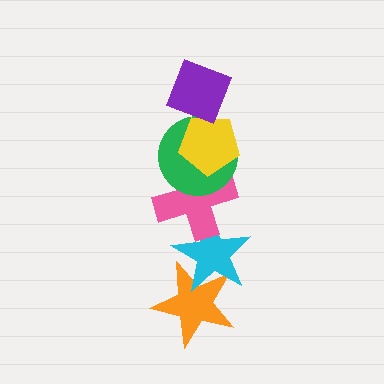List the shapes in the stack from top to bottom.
From top to bottom: the purple diamond, the yellow pentagon, the green circle, the pink cross, the cyan star, the orange star.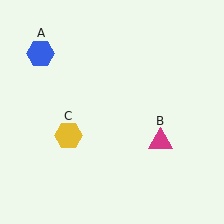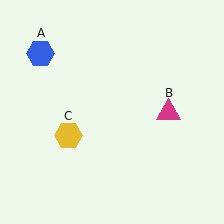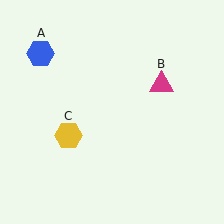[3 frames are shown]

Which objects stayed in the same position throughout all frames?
Blue hexagon (object A) and yellow hexagon (object C) remained stationary.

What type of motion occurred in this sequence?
The magenta triangle (object B) rotated counterclockwise around the center of the scene.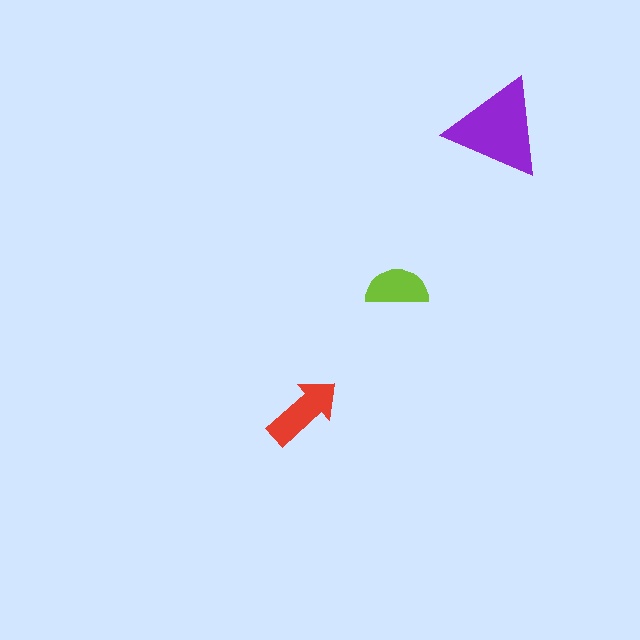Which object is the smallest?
The lime semicircle.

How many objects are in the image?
There are 3 objects in the image.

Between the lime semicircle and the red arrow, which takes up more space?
The red arrow.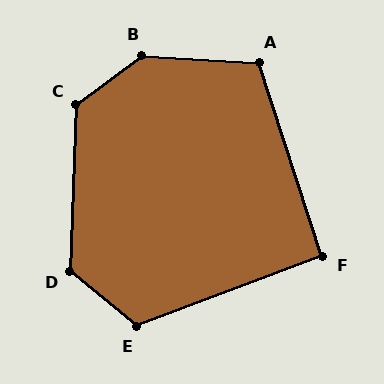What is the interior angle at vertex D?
Approximately 128 degrees (obtuse).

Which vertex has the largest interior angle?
B, at approximately 140 degrees.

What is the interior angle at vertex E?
Approximately 120 degrees (obtuse).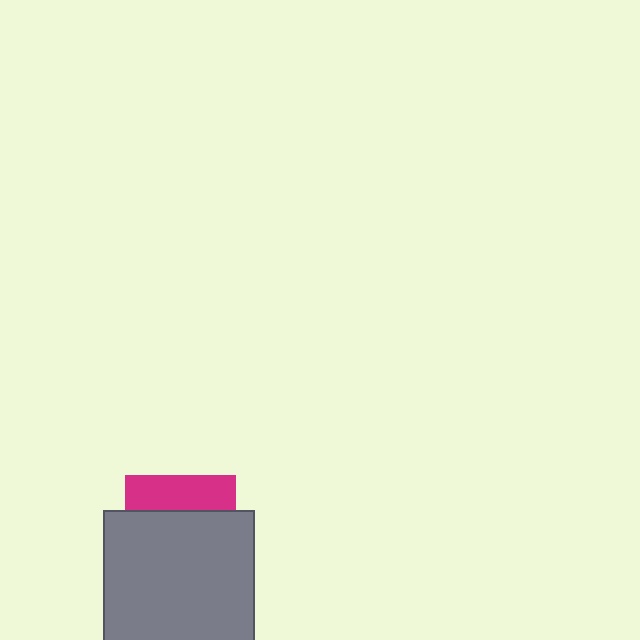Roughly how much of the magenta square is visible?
A small part of it is visible (roughly 31%).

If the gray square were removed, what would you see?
You would see the complete magenta square.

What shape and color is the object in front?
The object in front is a gray square.